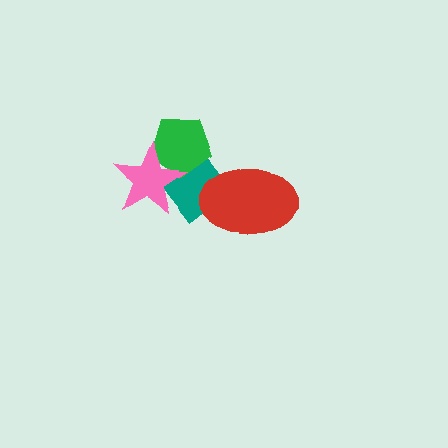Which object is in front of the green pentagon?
The pink star is in front of the green pentagon.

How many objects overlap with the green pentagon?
2 objects overlap with the green pentagon.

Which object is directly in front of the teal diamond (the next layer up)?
The green pentagon is directly in front of the teal diamond.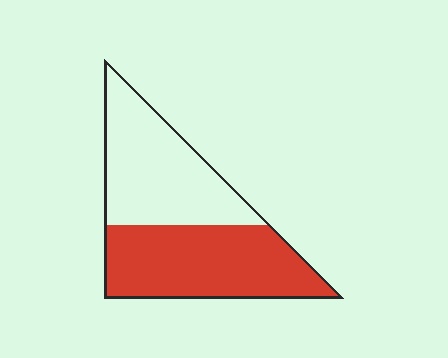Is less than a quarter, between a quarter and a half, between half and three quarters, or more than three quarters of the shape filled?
Between half and three quarters.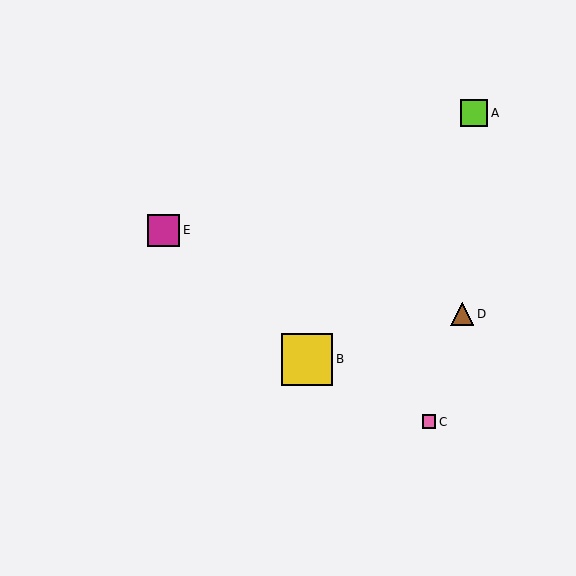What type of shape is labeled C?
Shape C is a pink square.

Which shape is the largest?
The yellow square (labeled B) is the largest.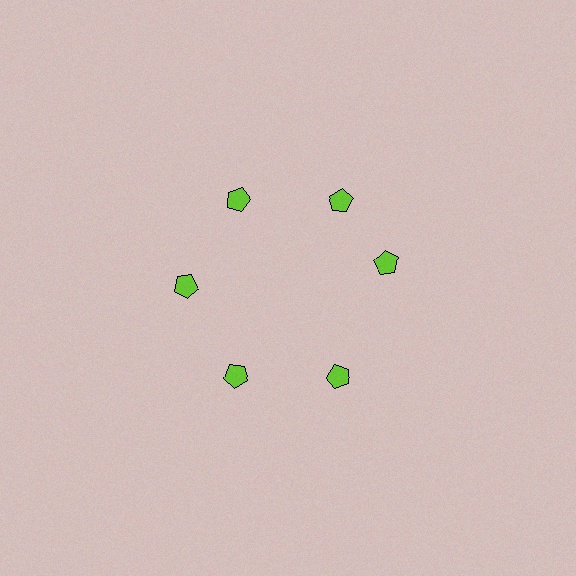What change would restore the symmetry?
The symmetry would be restored by rotating it back into even spacing with its neighbors so that all 6 pentagons sit at equal angles and equal distance from the center.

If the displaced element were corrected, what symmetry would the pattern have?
It would have 6-fold rotational symmetry — the pattern would map onto itself every 60 degrees.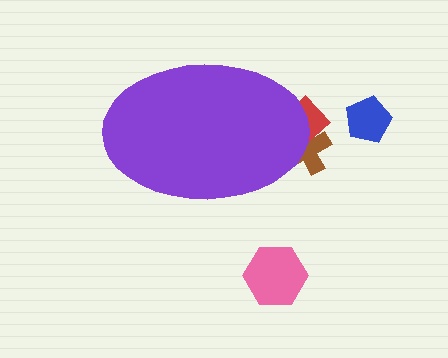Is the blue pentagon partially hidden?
No, the blue pentagon is fully visible.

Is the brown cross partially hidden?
Yes, the brown cross is partially hidden behind the purple ellipse.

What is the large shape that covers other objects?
A purple ellipse.